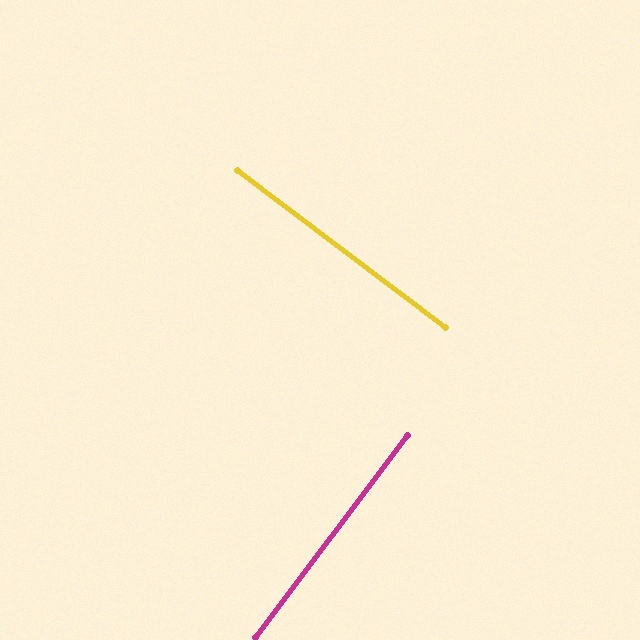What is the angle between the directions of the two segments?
Approximately 90 degrees.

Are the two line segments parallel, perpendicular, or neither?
Perpendicular — they meet at approximately 90°.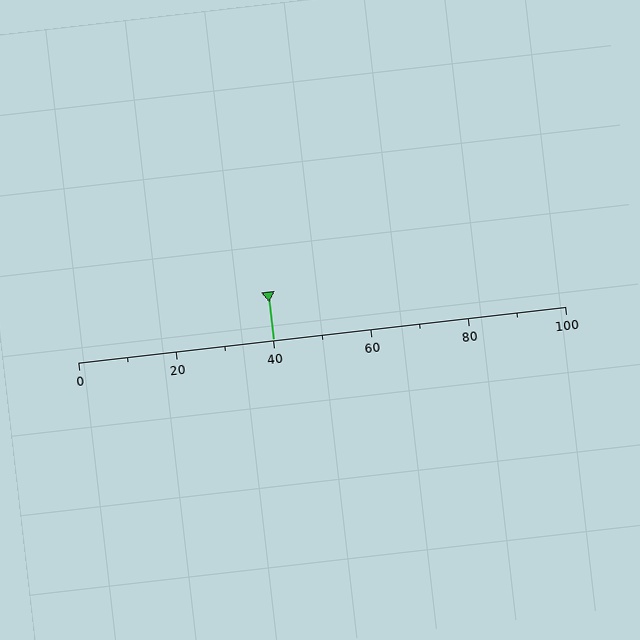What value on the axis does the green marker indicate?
The marker indicates approximately 40.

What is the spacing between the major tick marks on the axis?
The major ticks are spaced 20 apart.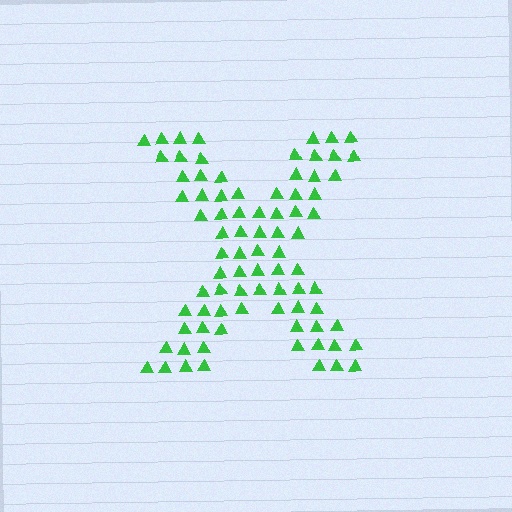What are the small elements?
The small elements are triangles.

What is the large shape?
The large shape is the letter X.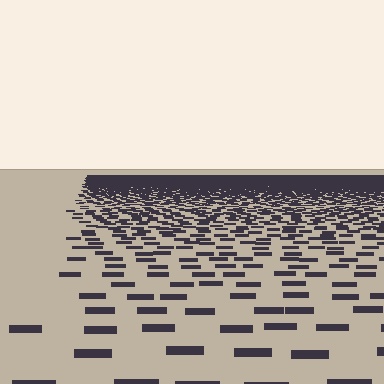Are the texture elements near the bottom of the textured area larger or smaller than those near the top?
Larger. Near the bottom, elements are closer to the viewer and appear at a bigger on-screen size.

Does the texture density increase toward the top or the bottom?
Density increases toward the top.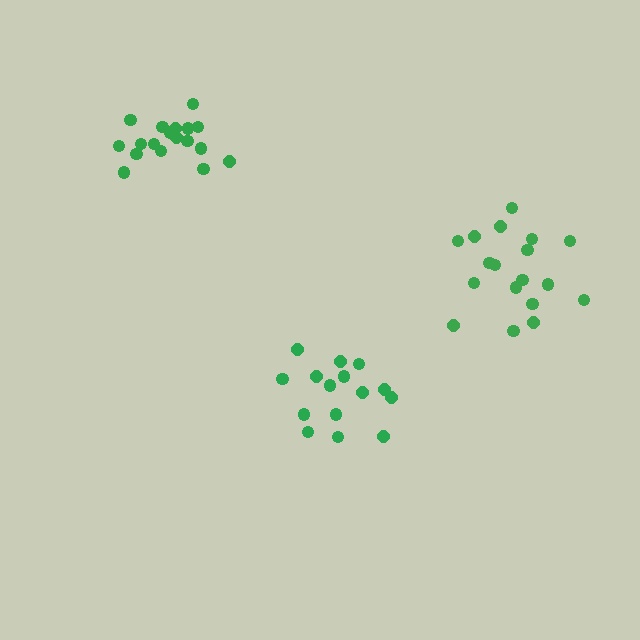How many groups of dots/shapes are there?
There are 3 groups.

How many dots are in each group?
Group 1: 18 dots, Group 2: 15 dots, Group 3: 18 dots (51 total).